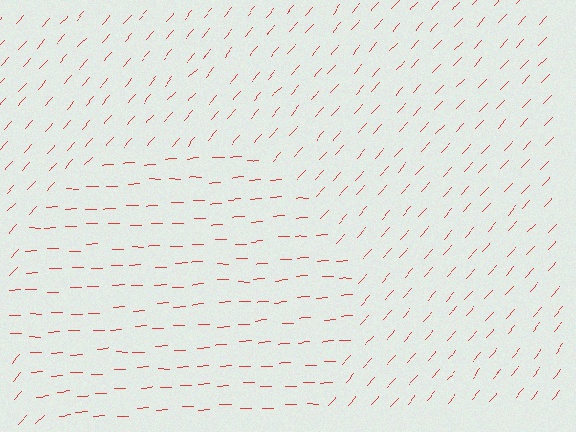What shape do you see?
I see a circle.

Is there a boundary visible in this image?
Yes, there is a texture boundary formed by a change in line orientation.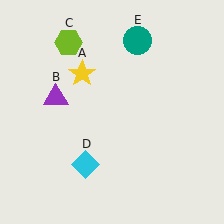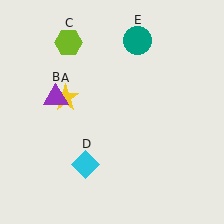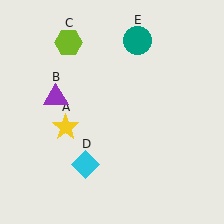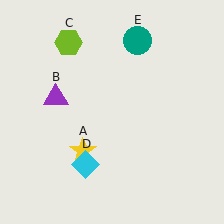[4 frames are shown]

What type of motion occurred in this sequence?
The yellow star (object A) rotated counterclockwise around the center of the scene.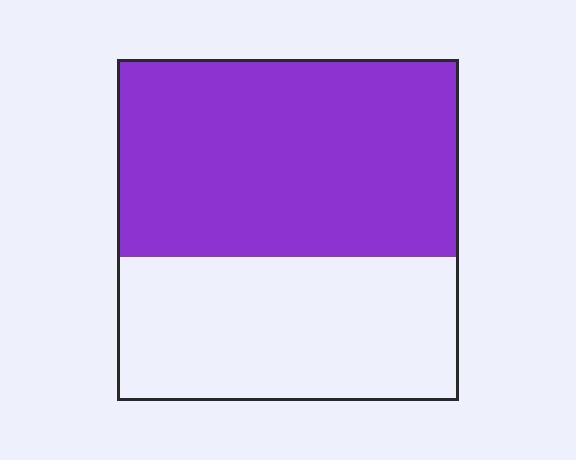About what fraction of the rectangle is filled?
About three fifths (3/5).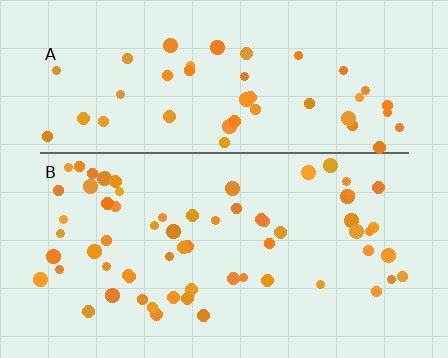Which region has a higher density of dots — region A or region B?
B (the bottom).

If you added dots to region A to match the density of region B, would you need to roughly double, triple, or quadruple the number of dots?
Approximately double.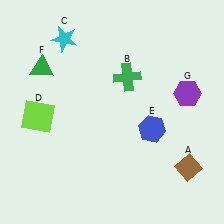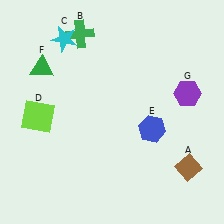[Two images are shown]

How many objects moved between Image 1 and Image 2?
1 object moved between the two images.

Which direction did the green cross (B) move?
The green cross (B) moved left.